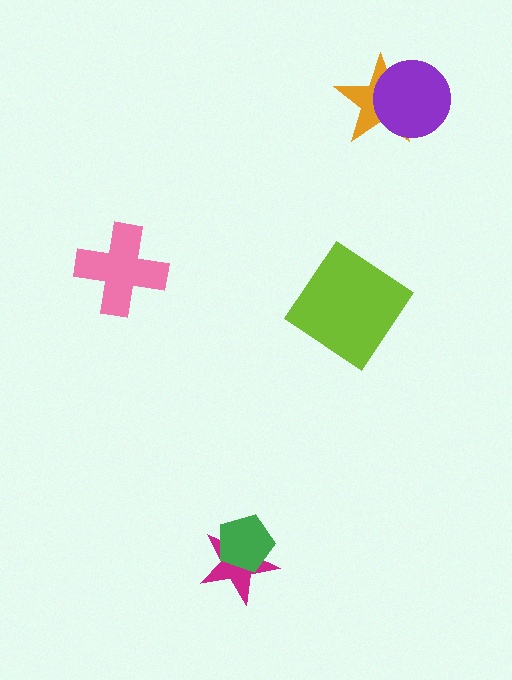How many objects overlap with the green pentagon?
1 object overlaps with the green pentagon.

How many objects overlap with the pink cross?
0 objects overlap with the pink cross.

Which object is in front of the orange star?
The purple circle is in front of the orange star.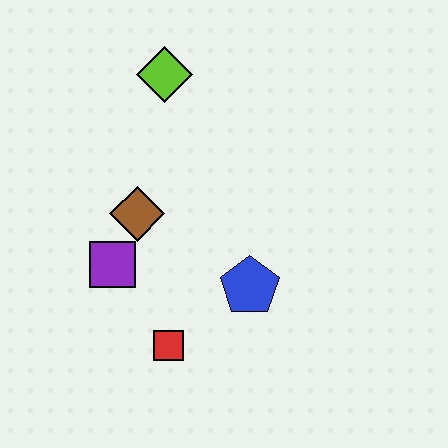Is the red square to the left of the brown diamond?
No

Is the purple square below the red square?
No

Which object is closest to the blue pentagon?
The red square is closest to the blue pentagon.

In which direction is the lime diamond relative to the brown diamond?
The lime diamond is above the brown diamond.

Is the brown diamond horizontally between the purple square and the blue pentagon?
Yes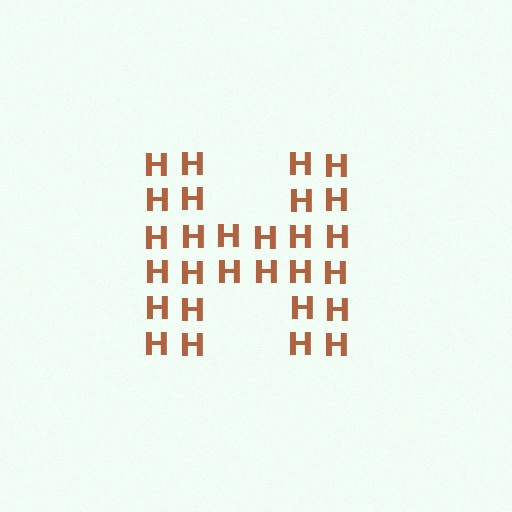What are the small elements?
The small elements are letter H's.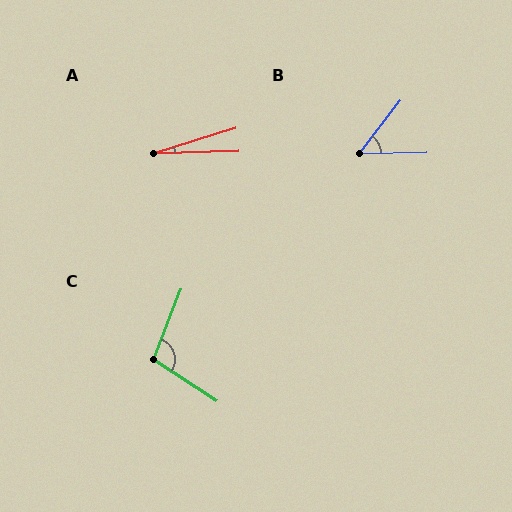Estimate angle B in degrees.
Approximately 51 degrees.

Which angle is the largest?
C, at approximately 101 degrees.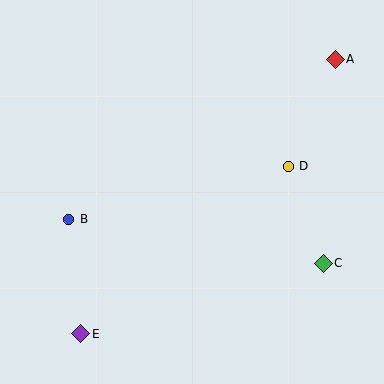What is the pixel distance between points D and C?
The distance between D and C is 103 pixels.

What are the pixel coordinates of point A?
Point A is at (335, 59).